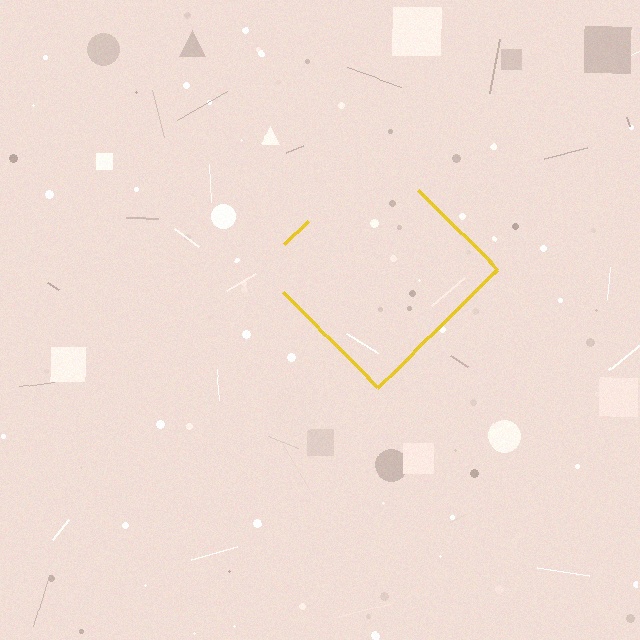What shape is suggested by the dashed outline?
The dashed outline suggests a diamond.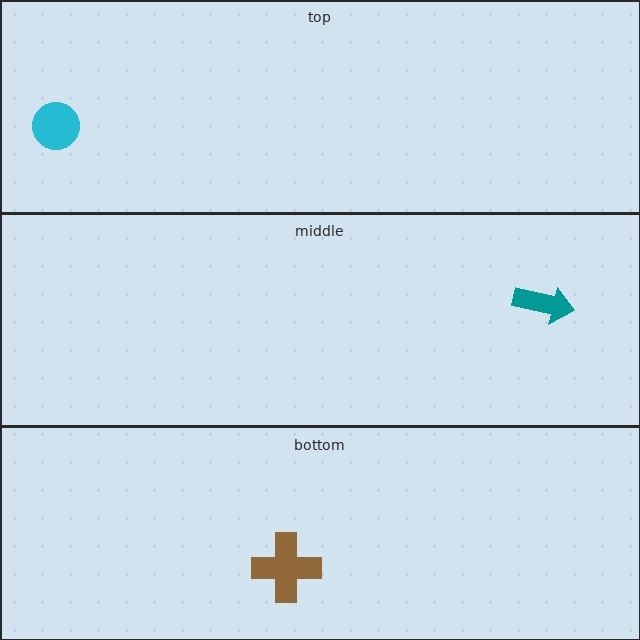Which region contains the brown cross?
The bottom region.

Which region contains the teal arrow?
The middle region.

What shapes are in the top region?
The cyan circle.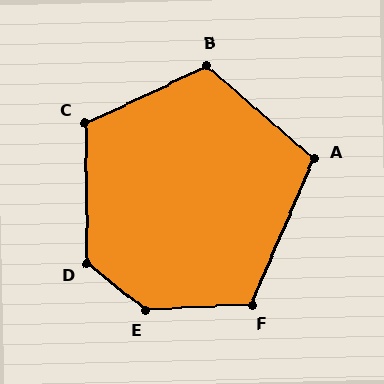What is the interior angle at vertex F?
Approximately 117 degrees (obtuse).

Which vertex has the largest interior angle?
E, at approximately 138 degrees.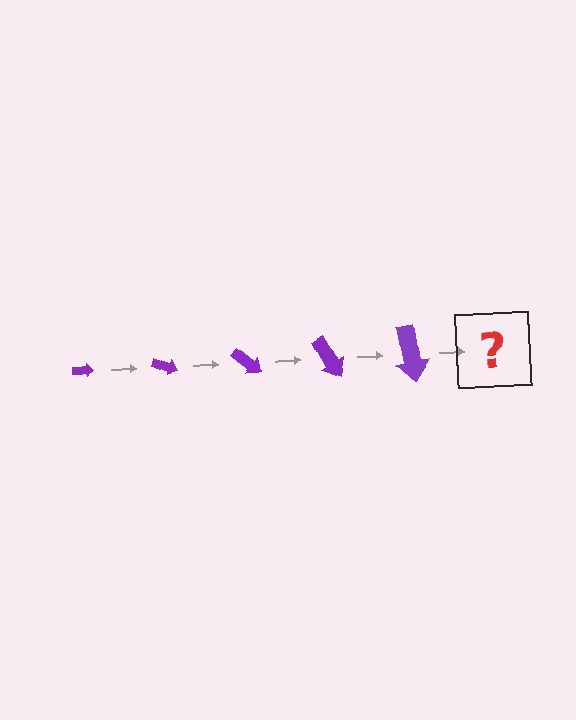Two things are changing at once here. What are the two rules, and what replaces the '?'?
The two rules are that the arrow grows larger each step and it rotates 20 degrees each step. The '?' should be an arrow, larger than the previous one and rotated 100 degrees from the start.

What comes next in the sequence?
The next element should be an arrow, larger than the previous one and rotated 100 degrees from the start.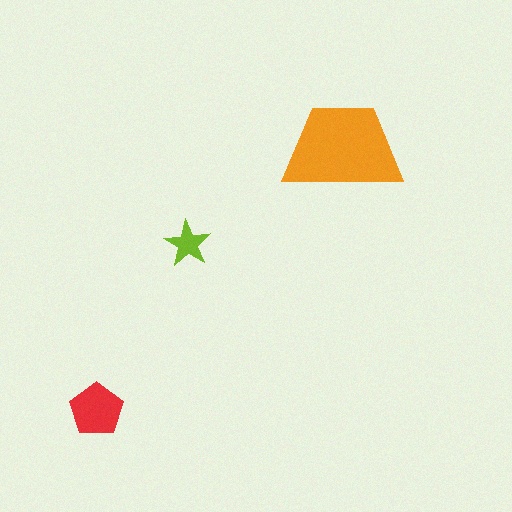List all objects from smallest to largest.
The lime star, the red pentagon, the orange trapezoid.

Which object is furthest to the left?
The red pentagon is leftmost.